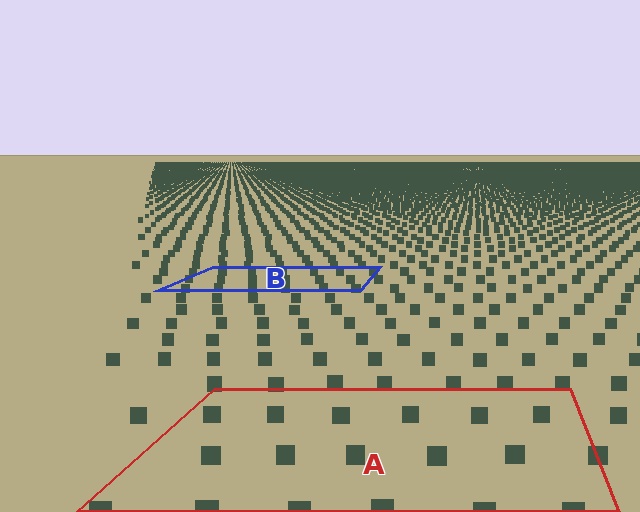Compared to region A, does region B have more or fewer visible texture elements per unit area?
Region B has more texture elements per unit area — they are packed more densely because it is farther away.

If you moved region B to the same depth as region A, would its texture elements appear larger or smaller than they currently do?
They would appear larger. At a closer depth, the same texture elements are projected at a bigger on-screen size.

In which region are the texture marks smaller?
The texture marks are smaller in region B, because it is farther away.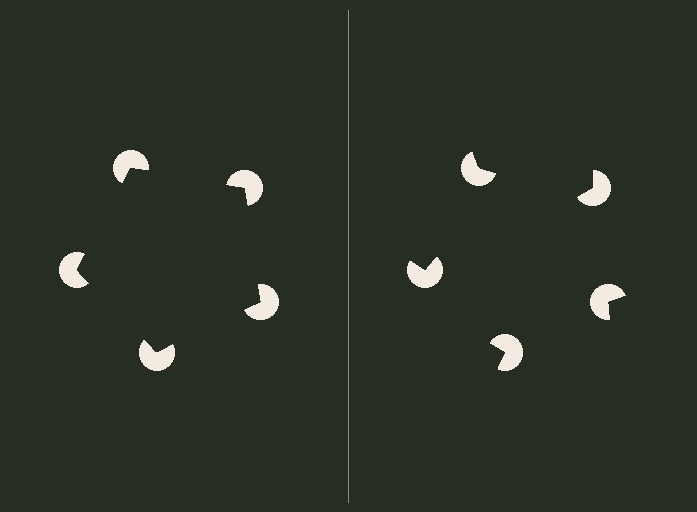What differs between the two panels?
The pac-man discs are positioned identically on both sides; only the wedge orientations differ. On the left they align to a pentagon; on the right they are misaligned.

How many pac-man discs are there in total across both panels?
10 — 5 on each side.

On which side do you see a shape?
An illusory pentagon appears on the left side. On the right side the wedge cuts are rotated, so no coherent shape forms.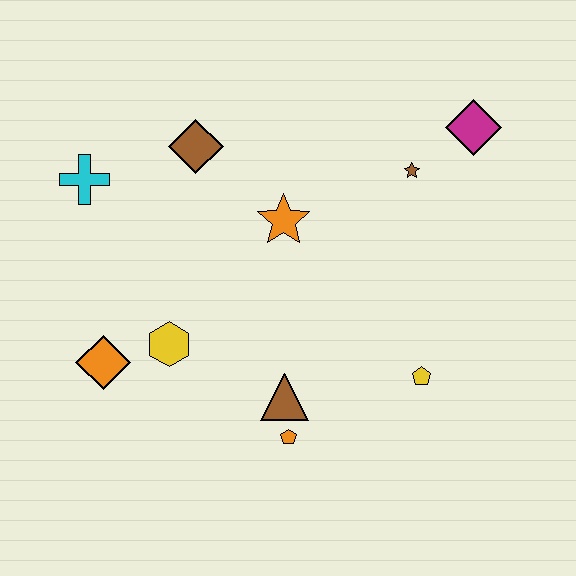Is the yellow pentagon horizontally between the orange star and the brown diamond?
No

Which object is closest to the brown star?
The magenta diamond is closest to the brown star.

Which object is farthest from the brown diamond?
The yellow pentagon is farthest from the brown diamond.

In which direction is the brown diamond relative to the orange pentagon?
The brown diamond is above the orange pentagon.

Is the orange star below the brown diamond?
Yes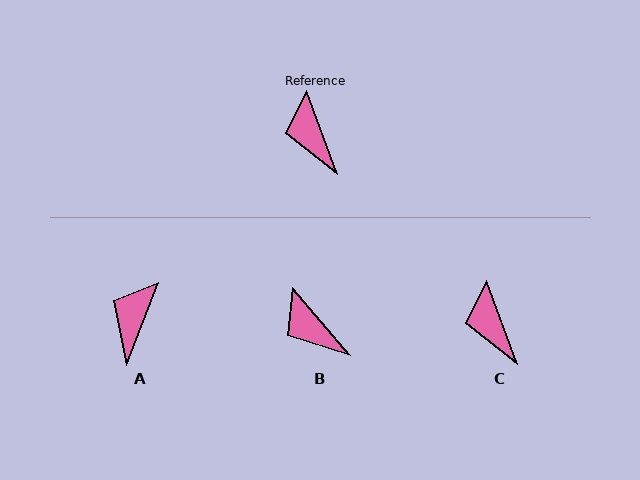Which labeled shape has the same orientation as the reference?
C.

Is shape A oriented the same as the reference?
No, it is off by about 42 degrees.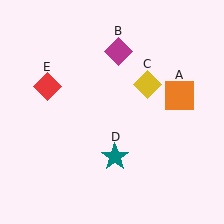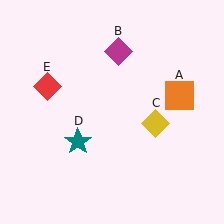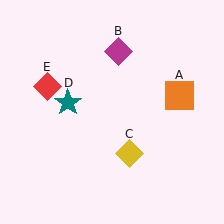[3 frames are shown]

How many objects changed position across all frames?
2 objects changed position: yellow diamond (object C), teal star (object D).